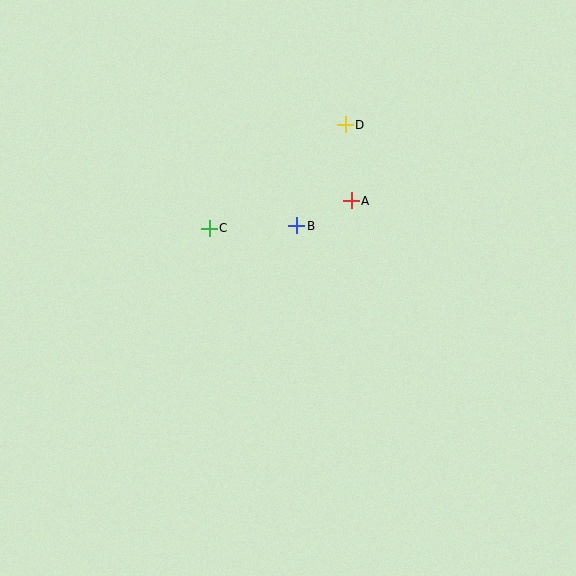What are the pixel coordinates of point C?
Point C is at (209, 228).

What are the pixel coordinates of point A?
Point A is at (351, 201).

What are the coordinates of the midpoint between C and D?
The midpoint between C and D is at (277, 176).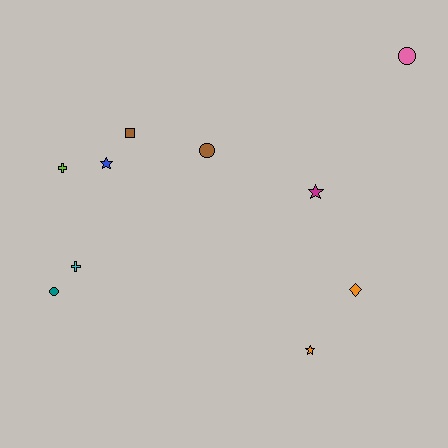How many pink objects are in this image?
There is 1 pink object.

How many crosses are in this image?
There are 2 crosses.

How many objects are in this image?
There are 10 objects.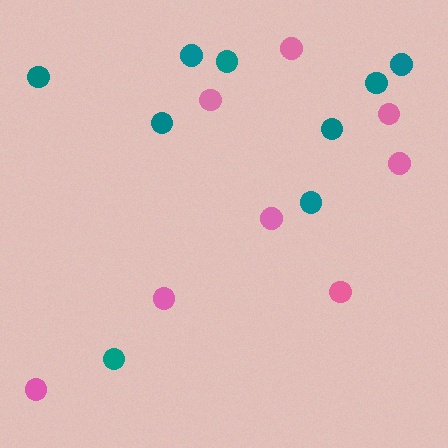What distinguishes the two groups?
There are 2 groups: one group of teal circles (9) and one group of pink circles (8).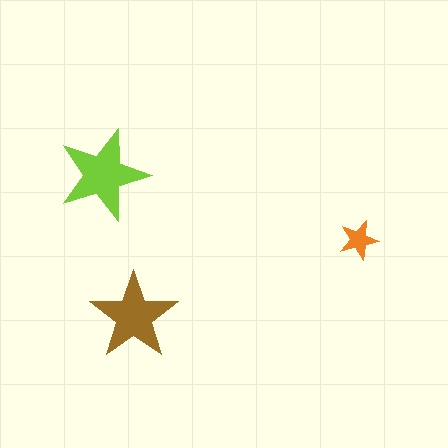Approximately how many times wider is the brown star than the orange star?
About 2 times wider.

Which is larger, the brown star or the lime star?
The lime one.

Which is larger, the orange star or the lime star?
The lime one.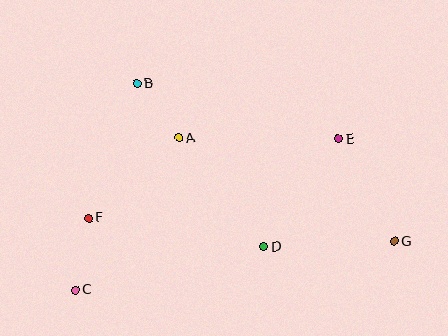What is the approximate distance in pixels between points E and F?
The distance between E and F is approximately 262 pixels.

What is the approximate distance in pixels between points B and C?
The distance between B and C is approximately 216 pixels.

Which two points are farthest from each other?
Points C and G are farthest from each other.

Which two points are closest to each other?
Points A and B are closest to each other.